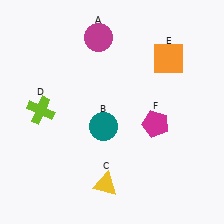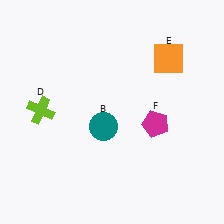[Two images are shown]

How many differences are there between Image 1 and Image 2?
There are 2 differences between the two images.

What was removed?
The magenta circle (A), the yellow triangle (C) were removed in Image 2.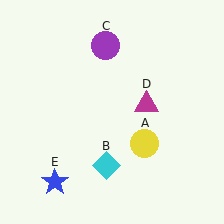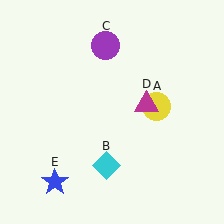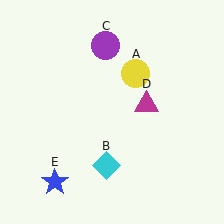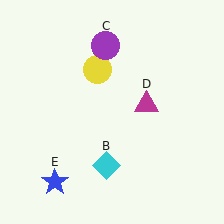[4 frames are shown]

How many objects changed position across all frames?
1 object changed position: yellow circle (object A).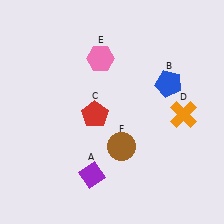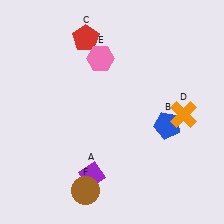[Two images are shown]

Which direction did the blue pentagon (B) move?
The blue pentagon (B) moved down.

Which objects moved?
The objects that moved are: the blue pentagon (B), the red pentagon (C), the brown circle (F).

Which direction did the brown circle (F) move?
The brown circle (F) moved down.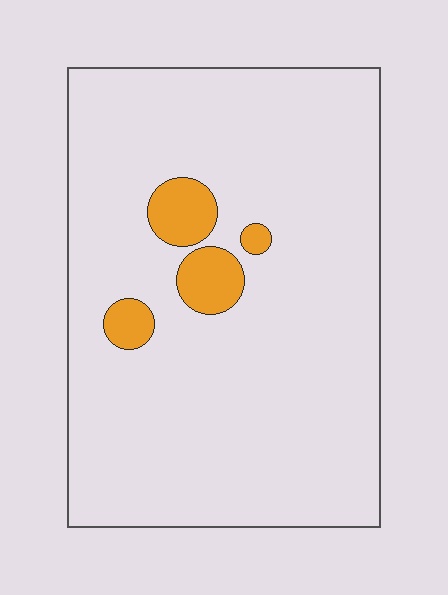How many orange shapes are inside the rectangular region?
4.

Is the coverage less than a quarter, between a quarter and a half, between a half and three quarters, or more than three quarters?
Less than a quarter.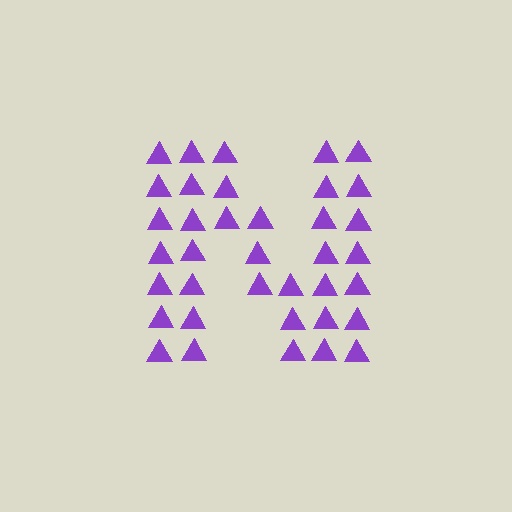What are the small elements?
The small elements are triangles.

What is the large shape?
The large shape is the letter N.